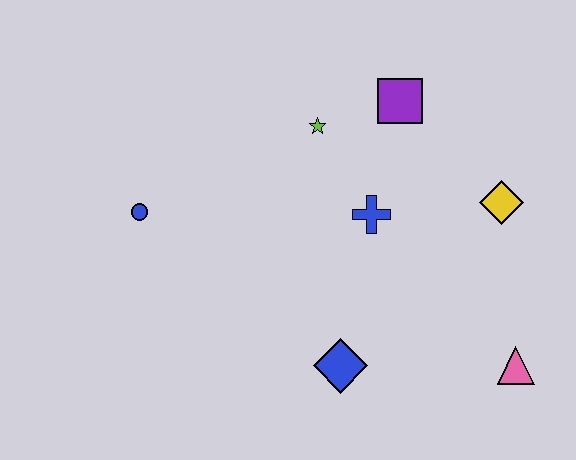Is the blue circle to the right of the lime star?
No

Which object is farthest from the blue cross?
The blue circle is farthest from the blue cross.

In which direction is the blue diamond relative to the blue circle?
The blue diamond is to the right of the blue circle.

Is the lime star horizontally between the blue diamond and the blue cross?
No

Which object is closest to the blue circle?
The lime star is closest to the blue circle.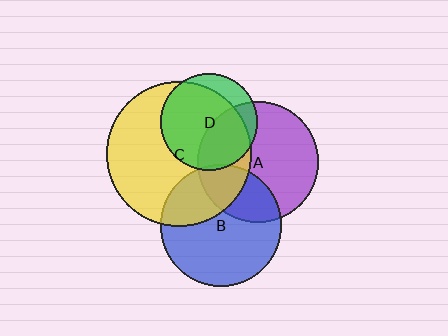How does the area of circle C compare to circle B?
Approximately 1.4 times.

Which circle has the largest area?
Circle C (yellow).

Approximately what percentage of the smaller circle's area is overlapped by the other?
Approximately 30%.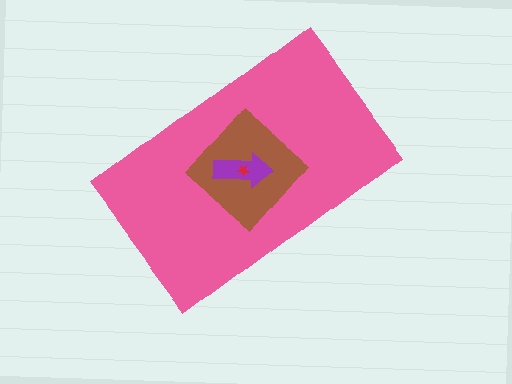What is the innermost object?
The red star.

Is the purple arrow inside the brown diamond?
Yes.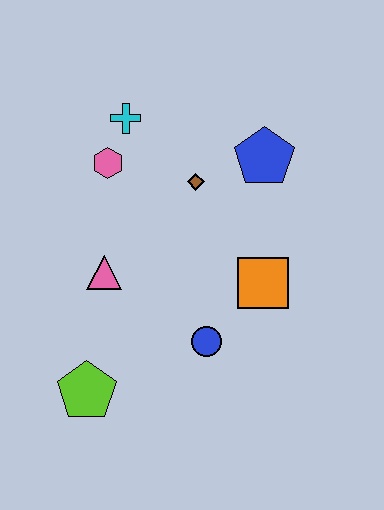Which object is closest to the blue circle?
The orange square is closest to the blue circle.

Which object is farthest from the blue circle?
The cyan cross is farthest from the blue circle.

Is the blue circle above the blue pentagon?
No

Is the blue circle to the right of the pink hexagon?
Yes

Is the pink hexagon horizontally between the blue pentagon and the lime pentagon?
Yes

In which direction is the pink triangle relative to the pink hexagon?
The pink triangle is below the pink hexagon.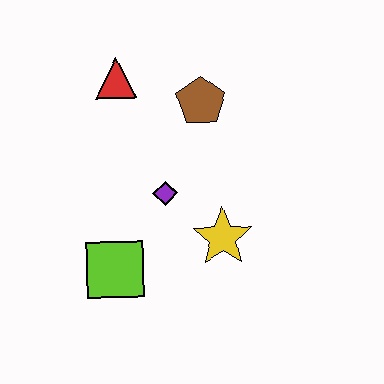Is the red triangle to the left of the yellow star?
Yes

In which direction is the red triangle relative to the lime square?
The red triangle is above the lime square.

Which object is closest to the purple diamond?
The yellow star is closest to the purple diamond.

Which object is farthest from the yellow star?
The red triangle is farthest from the yellow star.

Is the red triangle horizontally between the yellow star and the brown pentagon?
No